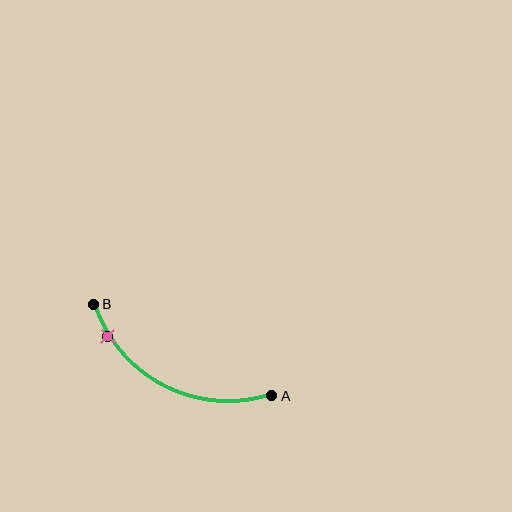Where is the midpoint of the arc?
The arc midpoint is the point on the curve farthest from the straight line joining A and B. It sits below that line.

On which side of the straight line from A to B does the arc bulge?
The arc bulges below the straight line connecting A and B.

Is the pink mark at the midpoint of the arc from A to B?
No. The pink mark lies on the arc but is closer to endpoint B. The arc midpoint would be at the point on the curve equidistant along the arc from both A and B.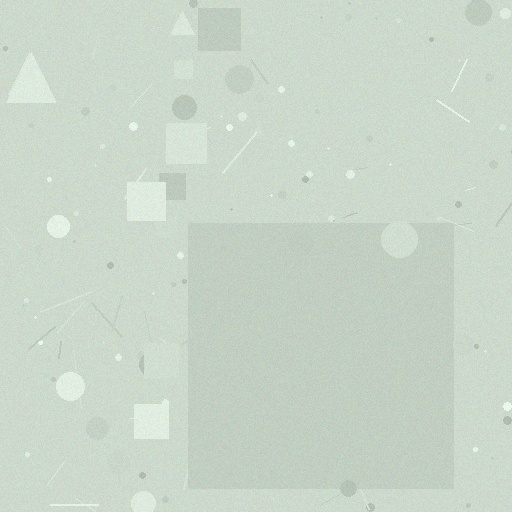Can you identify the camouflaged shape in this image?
The camouflaged shape is a square.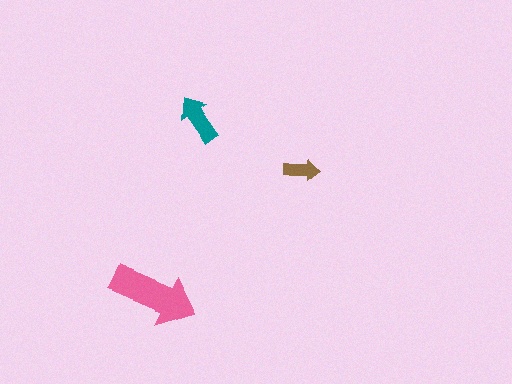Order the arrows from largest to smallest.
the pink one, the teal one, the brown one.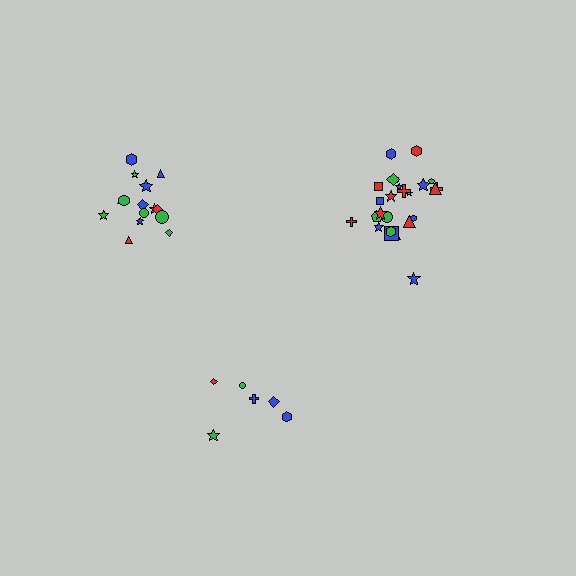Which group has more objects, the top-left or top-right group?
The top-right group.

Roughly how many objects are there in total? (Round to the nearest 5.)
Roughly 45 objects in total.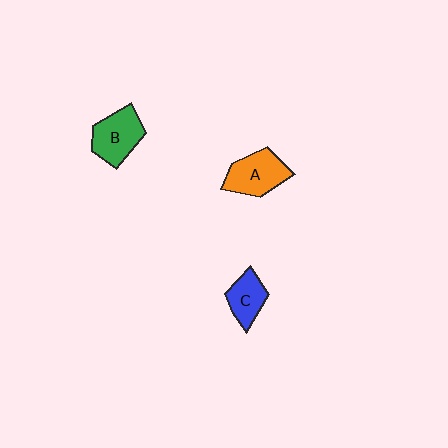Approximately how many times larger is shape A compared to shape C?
Approximately 1.4 times.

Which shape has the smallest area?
Shape C (blue).